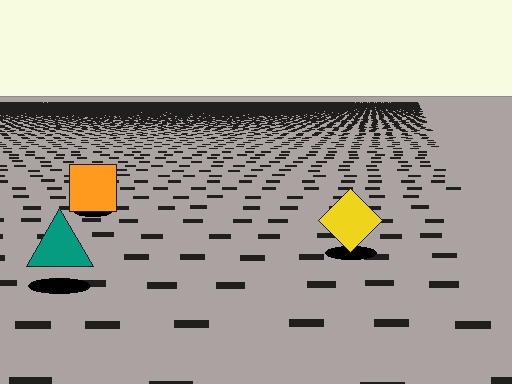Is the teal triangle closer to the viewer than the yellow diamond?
Yes. The teal triangle is closer — you can tell from the texture gradient: the ground texture is coarser near it.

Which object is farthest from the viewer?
The orange square is farthest from the viewer. It appears smaller and the ground texture around it is denser.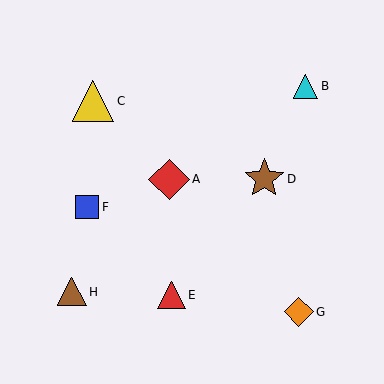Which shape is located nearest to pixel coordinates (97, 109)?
The yellow triangle (labeled C) at (93, 101) is nearest to that location.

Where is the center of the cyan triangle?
The center of the cyan triangle is at (306, 86).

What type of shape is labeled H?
Shape H is a brown triangle.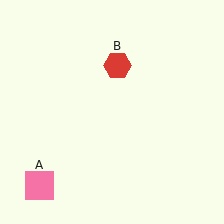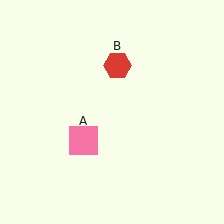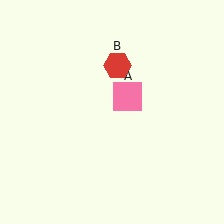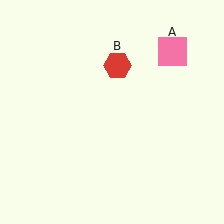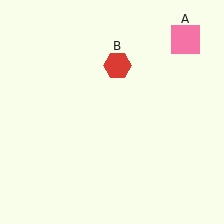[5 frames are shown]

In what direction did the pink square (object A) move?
The pink square (object A) moved up and to the right.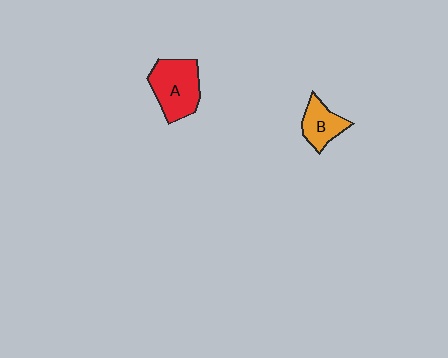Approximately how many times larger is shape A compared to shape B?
Approximately 1.6 times.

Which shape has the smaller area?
Shape B (orange).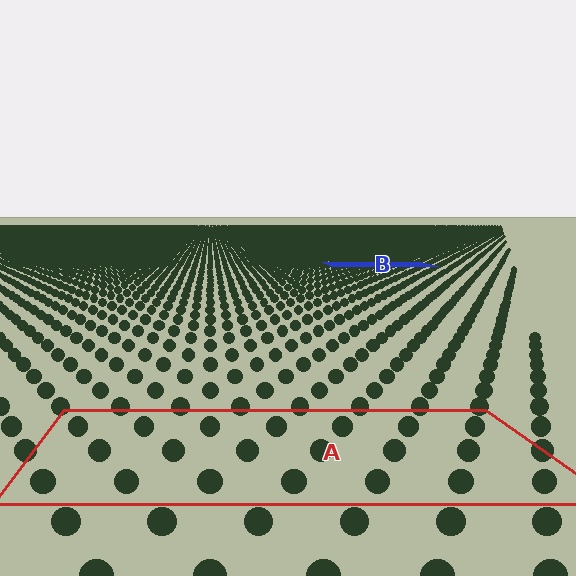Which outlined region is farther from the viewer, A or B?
Region B is farther from the viewer — the texture elements inside it appear smaller and more densely packed.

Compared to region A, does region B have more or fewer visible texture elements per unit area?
Region B has more texture elements per unit area — they are packed more densely because it is farther away.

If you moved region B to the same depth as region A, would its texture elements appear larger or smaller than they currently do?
They would appear larger. At a closer depth, the same texture elements are projected at a bigger on-screen size.